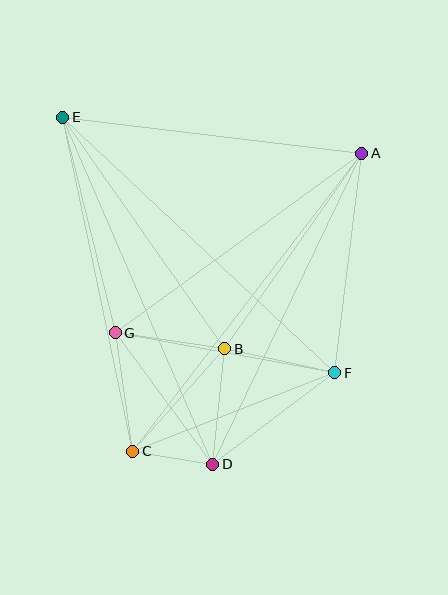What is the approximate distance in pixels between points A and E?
The distance between A and E is approximately 301 pixels.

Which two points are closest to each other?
Points C and D are closest to each other.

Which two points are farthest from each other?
Points D and E are farthest from each other.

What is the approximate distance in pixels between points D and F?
The distance between D and F is approximately 153 pixels.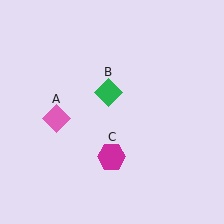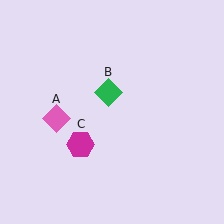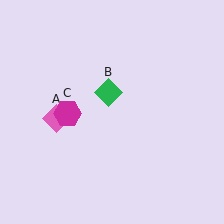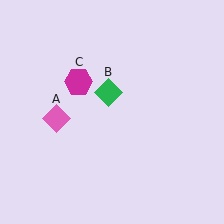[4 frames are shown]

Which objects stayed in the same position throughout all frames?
Pink diamond (object A) and green diamond (object B) remained stationary.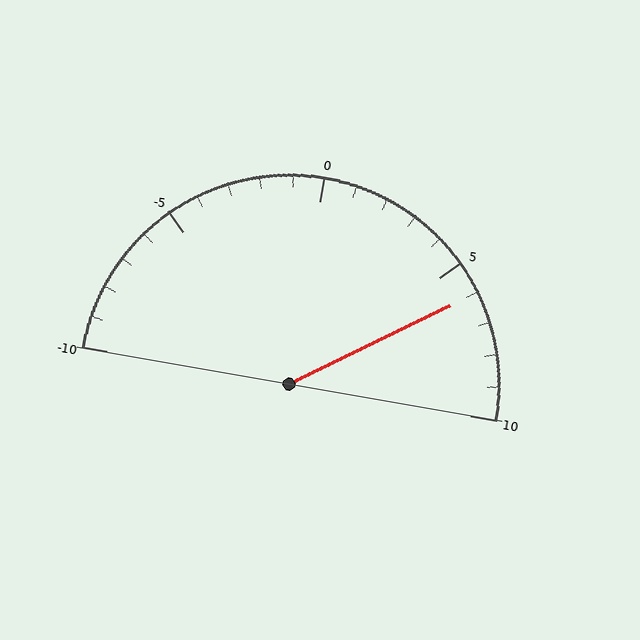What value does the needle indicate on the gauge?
The needle indicates approximately 6.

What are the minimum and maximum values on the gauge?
The gauge ranges from -10 to 10.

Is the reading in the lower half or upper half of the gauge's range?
The reading is in the upper half of the range (-10 to 10).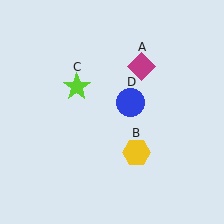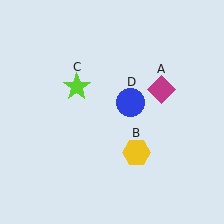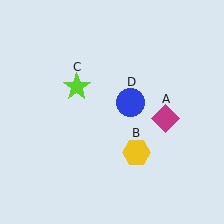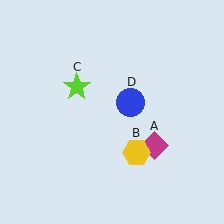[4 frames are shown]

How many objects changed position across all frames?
1 object changed position: magenta diamond (object A).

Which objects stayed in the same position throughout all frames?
Yellow hexagon (object B) and lime star (object C) and blue circle (object D) remained stationary.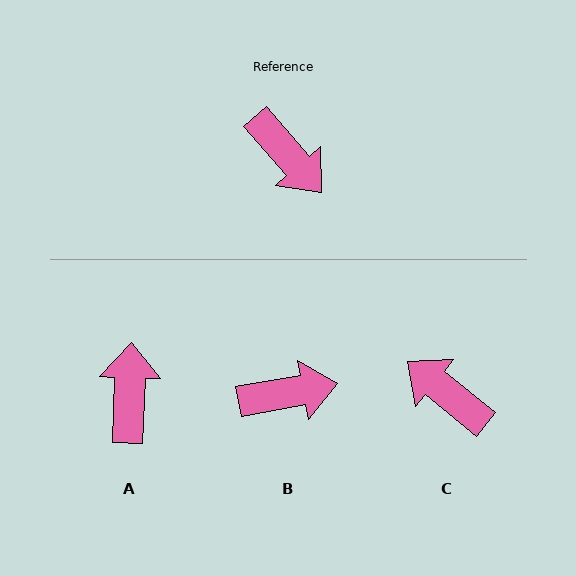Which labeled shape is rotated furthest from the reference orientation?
C, about 170 degrees away.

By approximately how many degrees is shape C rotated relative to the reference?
Approximately 170 degrees clockwise.